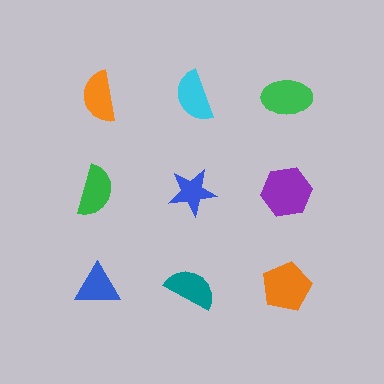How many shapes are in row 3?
3 shapes.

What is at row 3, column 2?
A teal semicircle.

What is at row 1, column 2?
A cyan semicircle.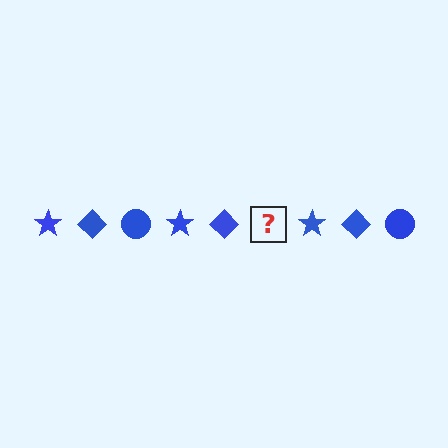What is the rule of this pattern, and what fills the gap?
The rule is that the pattern cycles through star, diamond, circle shapes in blue. The gap should be filled with a blue circle.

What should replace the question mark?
The question mark should be replaced with a blue circle.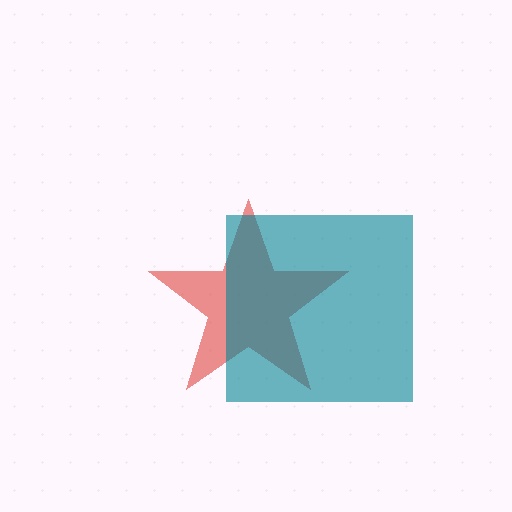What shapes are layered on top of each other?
The layered shapes are: a red star, a teal square.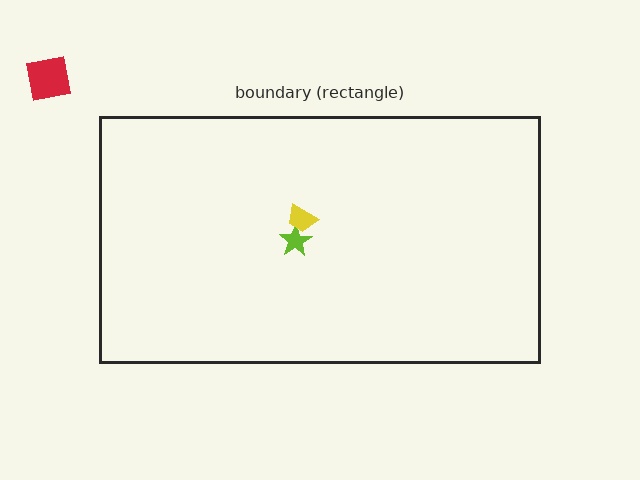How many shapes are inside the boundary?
2 inside, 1 outside.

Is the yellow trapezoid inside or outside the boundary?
Inside.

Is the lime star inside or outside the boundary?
Inside.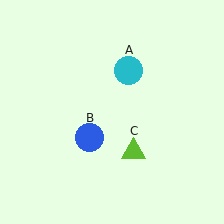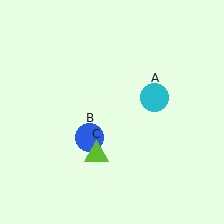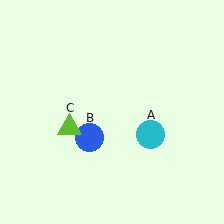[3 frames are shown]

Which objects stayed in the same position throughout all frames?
Blue circle (object B) remained stationary.